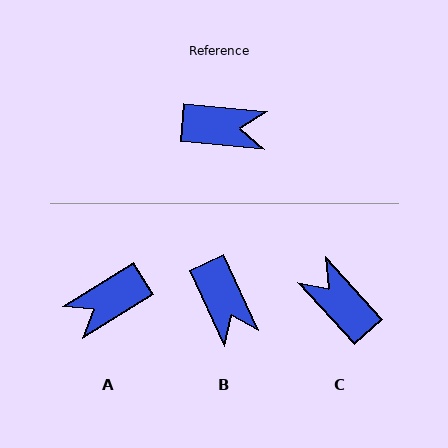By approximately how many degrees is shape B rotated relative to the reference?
Approximately 60 degrees clockwise.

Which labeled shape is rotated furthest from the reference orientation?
A, about 143 degrees away.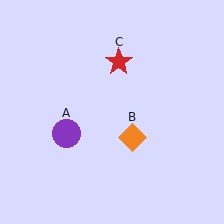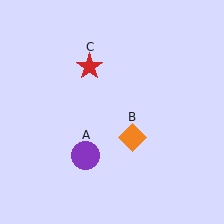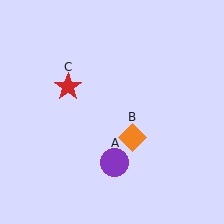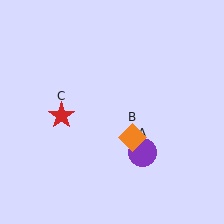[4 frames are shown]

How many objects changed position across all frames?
2 objects changed position: purple circle (object A), red star (object C).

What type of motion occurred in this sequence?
The purple circle (object A), red star (object C) rotated counterclockwise around the center of the scene.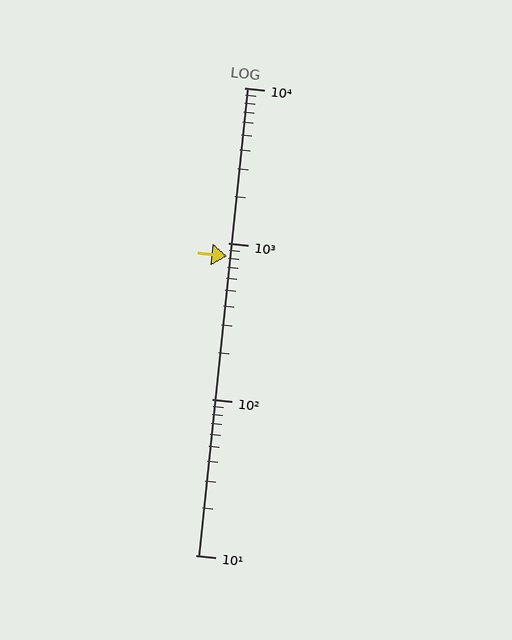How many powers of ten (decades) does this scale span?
The scale spans 3 decades, from 10 to 10000.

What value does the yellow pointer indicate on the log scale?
The pointer indicates approximately 830.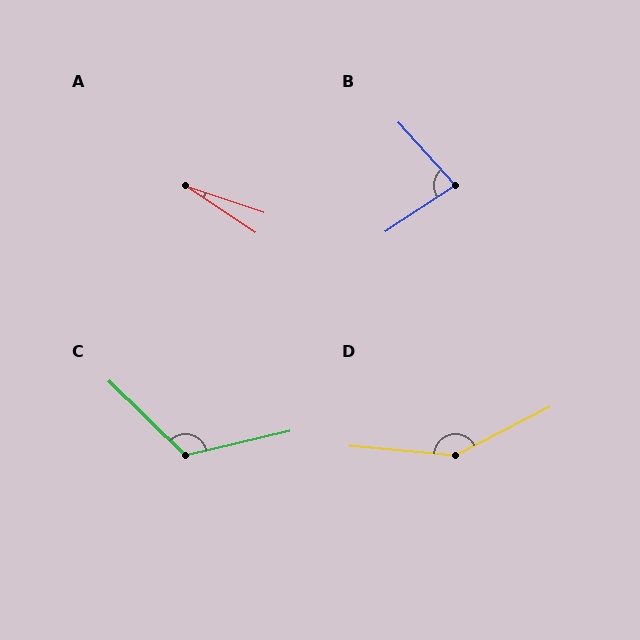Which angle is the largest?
D, at approximately 148 degrees.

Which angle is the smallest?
A, at approximately 15 degrees.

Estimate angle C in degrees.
Approximately 122 degrees.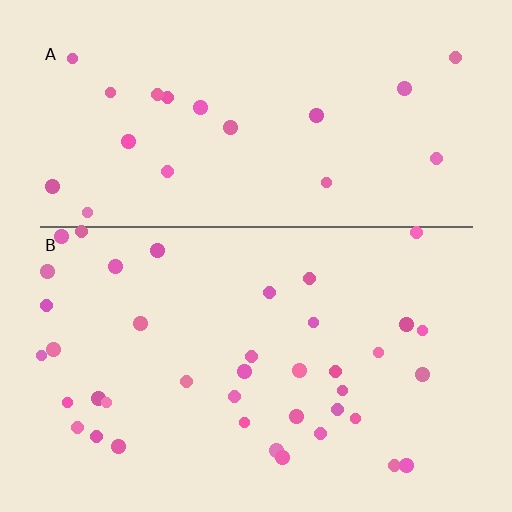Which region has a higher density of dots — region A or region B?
B (the bottom).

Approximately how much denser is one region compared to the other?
Approximately 2.0× — region B over region A.